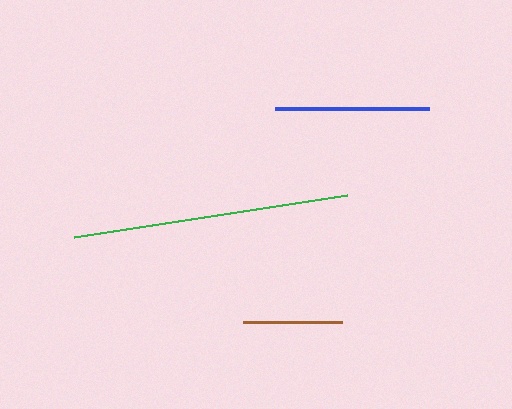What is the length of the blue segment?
The blue segment is approximately 154 pixels long.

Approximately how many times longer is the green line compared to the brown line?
The green line is approximately 2.8 times the length of the brown line.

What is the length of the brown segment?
The brown segment is approximately 98 pixels long.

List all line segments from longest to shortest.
From longest to shortest: green, blue, brown.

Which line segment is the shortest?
The brown line is the shortest at approximately 98 pixels.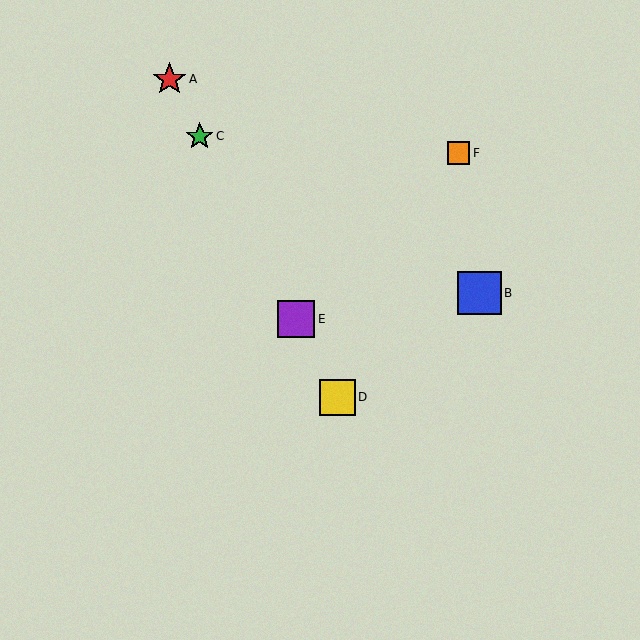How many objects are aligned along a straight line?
4 objects (A, C, D, E) are aligned along a straight line.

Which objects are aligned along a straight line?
Objects A, C, D, E are aligned along a straight line.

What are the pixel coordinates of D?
Object D is at (337, 397).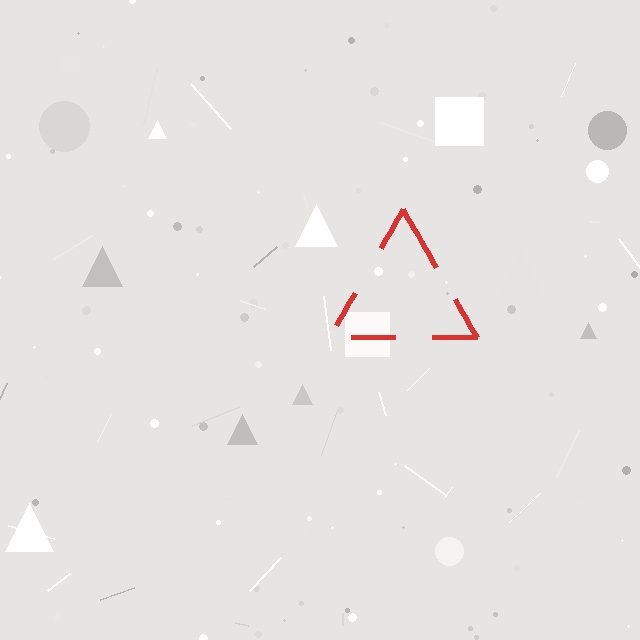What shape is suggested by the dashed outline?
The dashed outline suggests a triangle.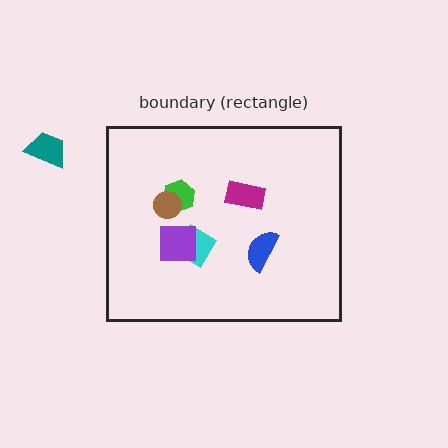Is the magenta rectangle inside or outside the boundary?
Inside.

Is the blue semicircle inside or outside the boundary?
Inside.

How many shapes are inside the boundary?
6 inside, 1 outside.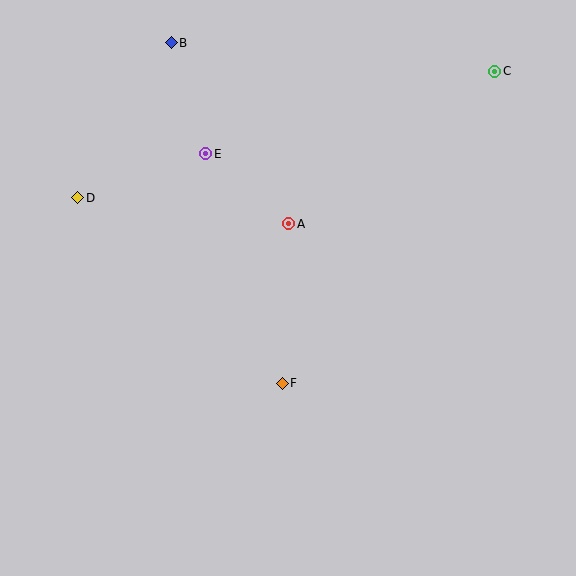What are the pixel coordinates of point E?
Point E is at (206, 154).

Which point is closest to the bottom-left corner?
Point F is closest to the bottom-left corner.